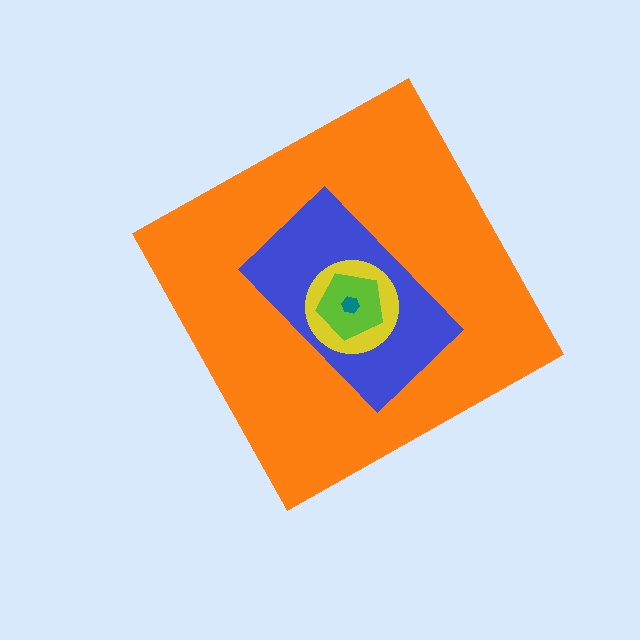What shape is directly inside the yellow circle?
The lime pentagon.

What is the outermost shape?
The orange diamond.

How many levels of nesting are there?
5.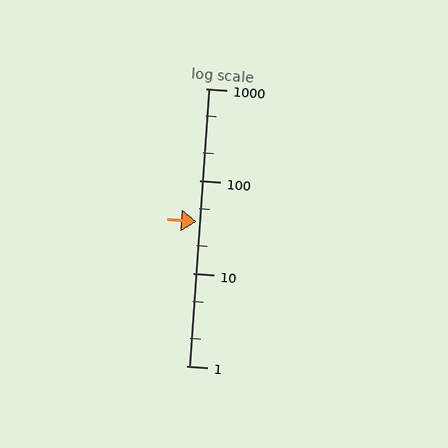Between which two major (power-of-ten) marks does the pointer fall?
The pointer is between 10 and 100.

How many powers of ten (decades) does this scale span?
The scale spans 3 decades, from 1 to 1000.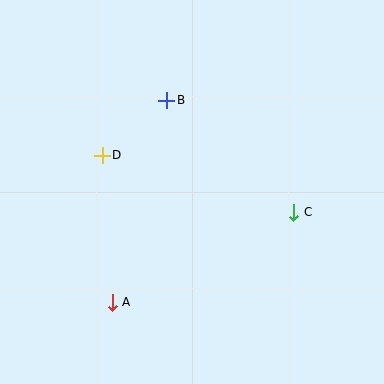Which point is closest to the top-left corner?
Point D is closest to the top-left corner.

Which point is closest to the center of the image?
Point B at (167, 100) is closest to the center.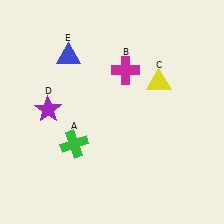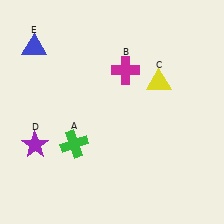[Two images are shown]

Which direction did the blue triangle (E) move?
The blue triangle (E) moved left.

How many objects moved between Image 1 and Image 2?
2 objects moved between the two images.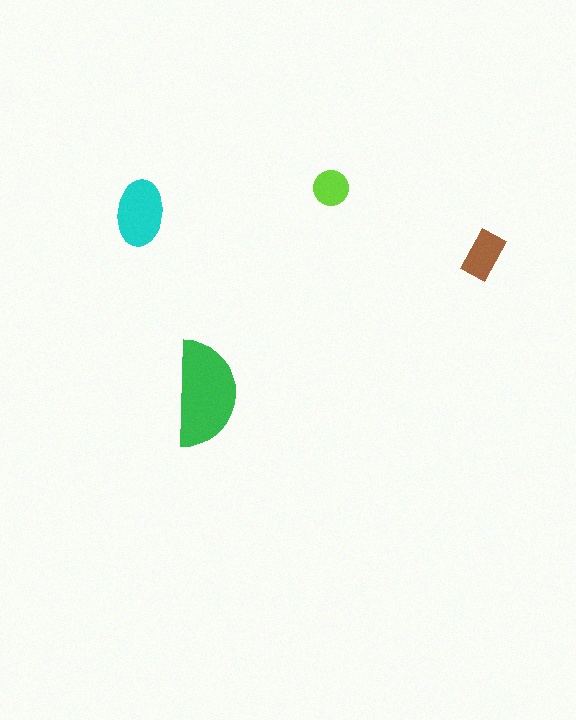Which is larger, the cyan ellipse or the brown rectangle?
The cyan ellipse.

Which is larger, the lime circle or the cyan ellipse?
The cyan ellipse.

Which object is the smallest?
The lime circle.